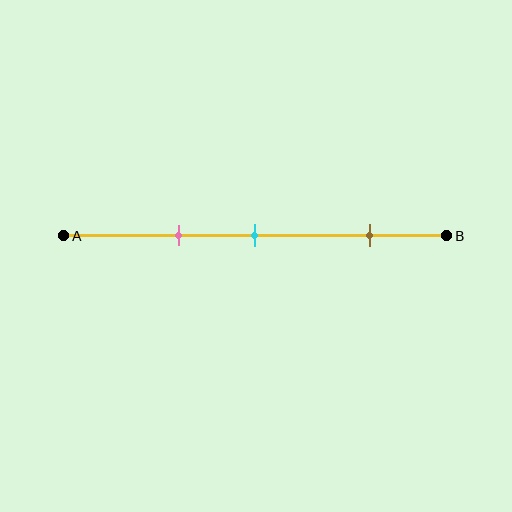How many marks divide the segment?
There are 3 marks dividing the segment.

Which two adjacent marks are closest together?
The pink and cyan marks are the closest adjacent pair.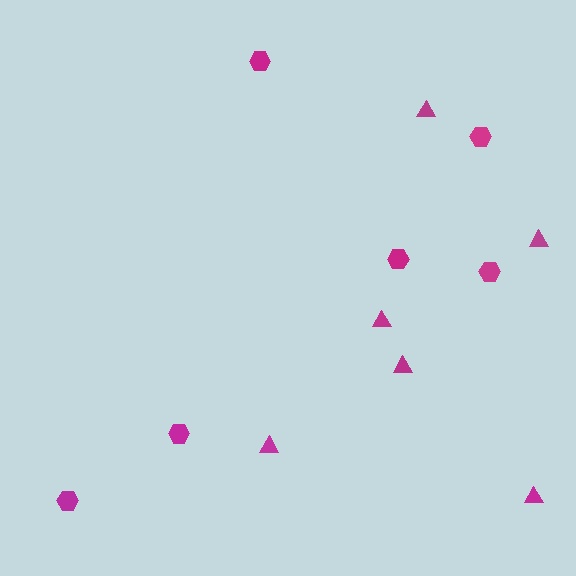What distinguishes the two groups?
There are 2 groups: one group of triangles (6) and one group of hexagons (6).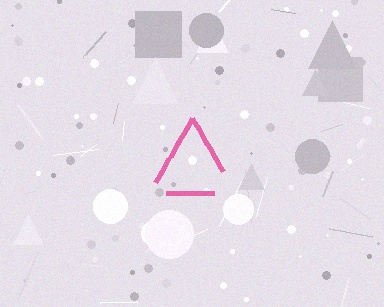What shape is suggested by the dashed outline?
The dashed outline suggests a triangle.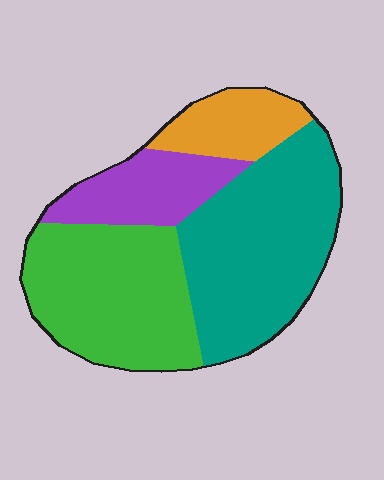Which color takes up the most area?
Teal, at roughly 40%.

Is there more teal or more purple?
Teal.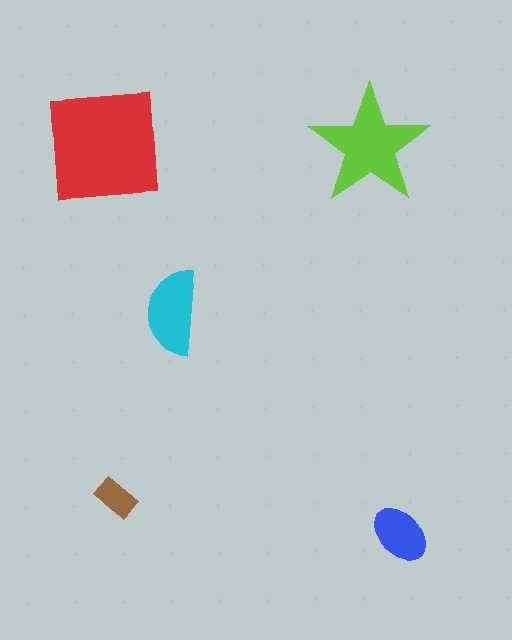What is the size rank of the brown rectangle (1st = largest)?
5th.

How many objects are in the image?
There are 5 objects in the image.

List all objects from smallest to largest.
The brown rectangle, the blue ellipse, the cyan semicircle, the lime star, the red square.